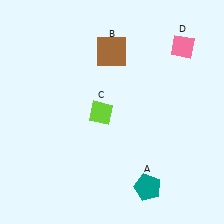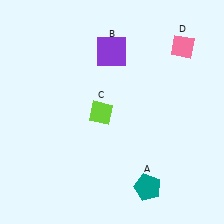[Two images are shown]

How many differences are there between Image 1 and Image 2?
There is 1 difference between the two images.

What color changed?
The square (B) changed from brown in Image 1 to purple in Image 2.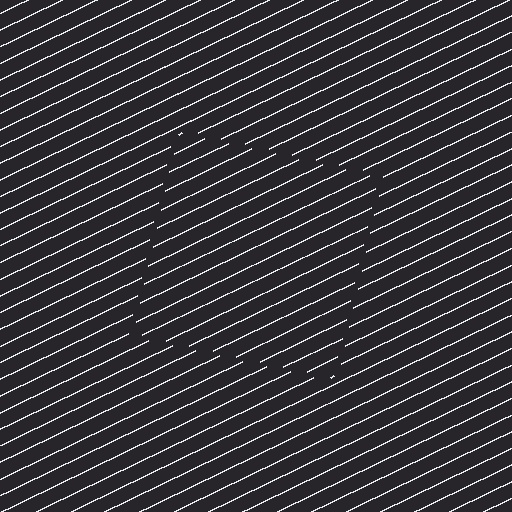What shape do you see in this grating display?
An illusory square. The interior of the shape contains the same grating, shifted by half a period — the contour is defined by the phase discontinuity where line-ends from the inner and outer gratings abut.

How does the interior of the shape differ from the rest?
The interior of the shape contains the same grating, shifted by half a period — the contour is defined by the phase discontinuity where line-ends from the inner and outer gratings abut.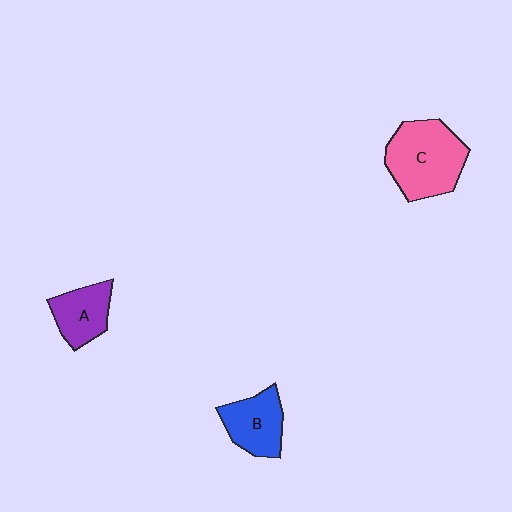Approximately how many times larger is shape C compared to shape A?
Approximately 1.7 times.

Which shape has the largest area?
Shape C (pink).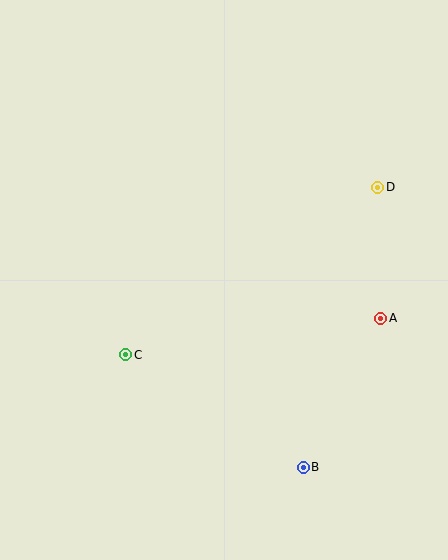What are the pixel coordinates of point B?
Point B is at (303, 467).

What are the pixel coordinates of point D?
Point D is at (378, 187).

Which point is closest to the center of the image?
Point C at (126, 355) is closest to the center.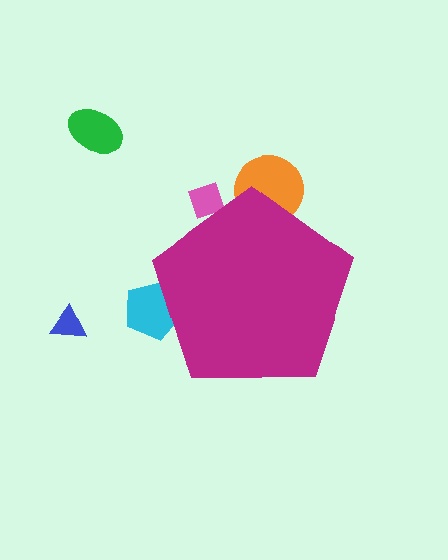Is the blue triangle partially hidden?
No, the blue triangle is fully visible.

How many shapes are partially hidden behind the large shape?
3 shapes are partially hidden.